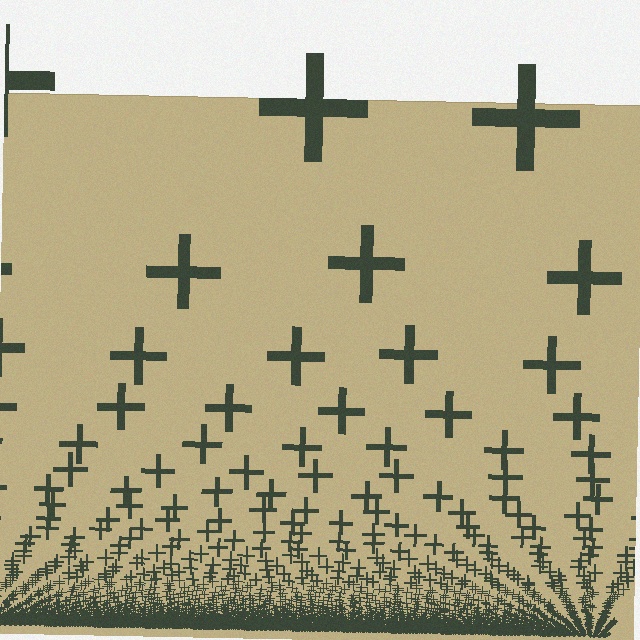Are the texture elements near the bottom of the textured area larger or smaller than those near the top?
Smaller. The gradient is inverted — elements near the bottom are smaller and denser.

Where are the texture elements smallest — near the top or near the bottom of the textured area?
Near the bottom.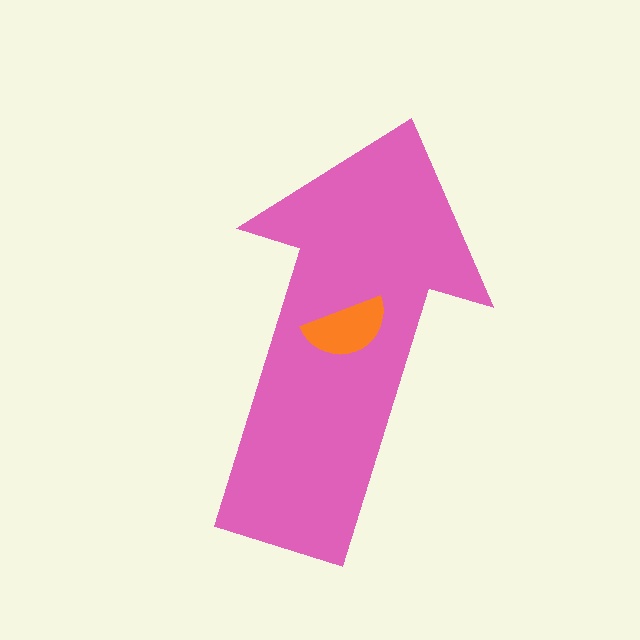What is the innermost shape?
The orange semicircle.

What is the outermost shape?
The pink arrow.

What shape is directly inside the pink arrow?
The orange semicircle.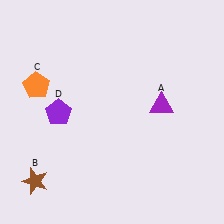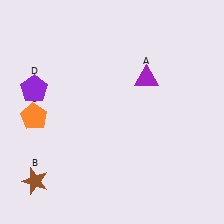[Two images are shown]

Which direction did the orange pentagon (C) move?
The orange pentagon (C) moved down.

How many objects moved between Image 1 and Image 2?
3 objects moved between the two images.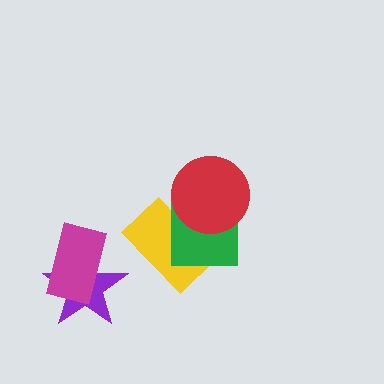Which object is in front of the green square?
The red circle is in front of the green square.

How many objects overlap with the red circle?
2 objects overlap with the red circle.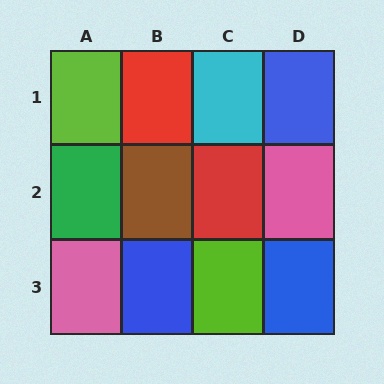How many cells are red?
2 cells are red.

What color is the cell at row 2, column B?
Brown.